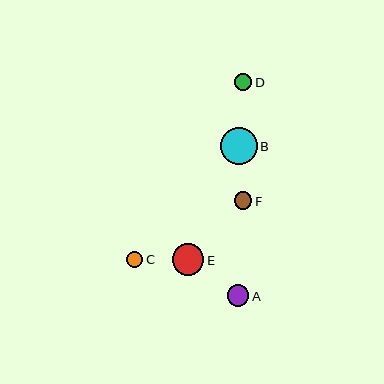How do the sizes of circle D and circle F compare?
Circle D and circle F are approximately the same size.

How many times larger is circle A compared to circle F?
Circle A is approximately 1.2 times the size of circle F.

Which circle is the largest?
Circle B is the largest with a size of approximately 37 pixels.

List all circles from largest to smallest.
From largest to smallest: B, E, A, D, F, C.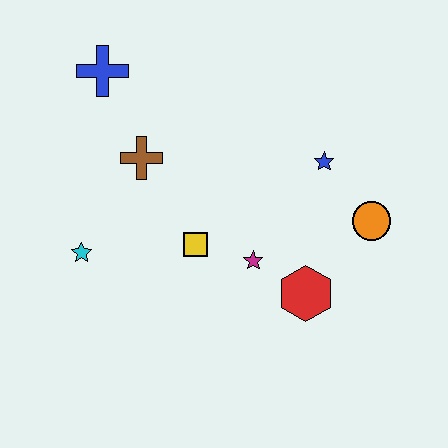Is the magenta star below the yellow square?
Yes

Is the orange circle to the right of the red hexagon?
Yes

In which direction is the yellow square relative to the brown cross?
The yellow square is below the brown cross.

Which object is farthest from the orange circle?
The blue cross is farthest from the orange circle.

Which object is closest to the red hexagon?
The magenta star is closest to the red hexagon.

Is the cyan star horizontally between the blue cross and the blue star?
No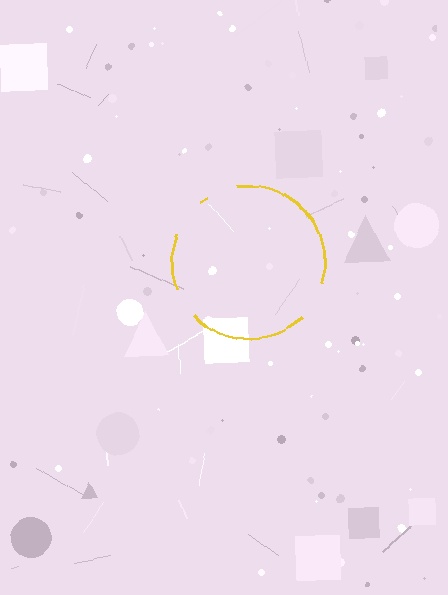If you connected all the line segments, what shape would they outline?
They would outline a circle.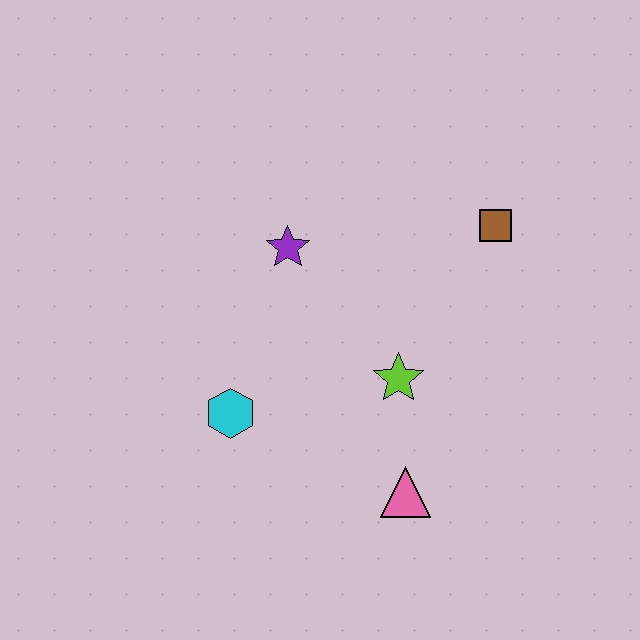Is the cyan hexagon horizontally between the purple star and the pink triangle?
No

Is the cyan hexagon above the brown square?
No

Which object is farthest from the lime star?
The brown square is farthest from the lime star.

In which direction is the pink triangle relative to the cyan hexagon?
The pink triangle is to the right of the cyan hexagon.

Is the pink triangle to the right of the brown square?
No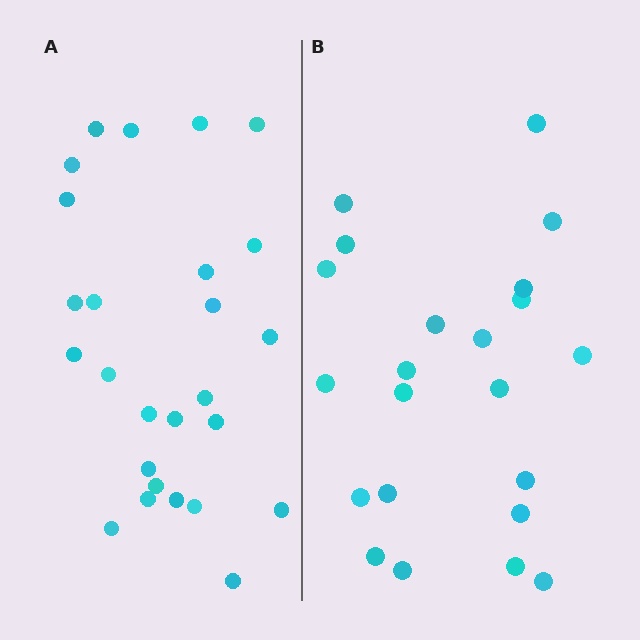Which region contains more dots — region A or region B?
Region A (the left region) has more dots.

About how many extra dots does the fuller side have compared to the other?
Region A has about 4 more dots than region B.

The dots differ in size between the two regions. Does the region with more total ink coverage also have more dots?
No. Region B has more total ink coverage because its dots are larger, but region A actually contains more individual dots. Total area can be misleading — the number of items is what matters here.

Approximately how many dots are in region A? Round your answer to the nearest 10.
About 30 dots. (The exact count is 26, which rounds to 30.)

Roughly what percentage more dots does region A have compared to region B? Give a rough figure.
About 20% more.